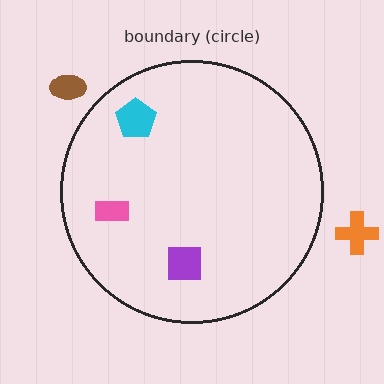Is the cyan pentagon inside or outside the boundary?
Inside.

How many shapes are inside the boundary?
3 inside, 2 outside.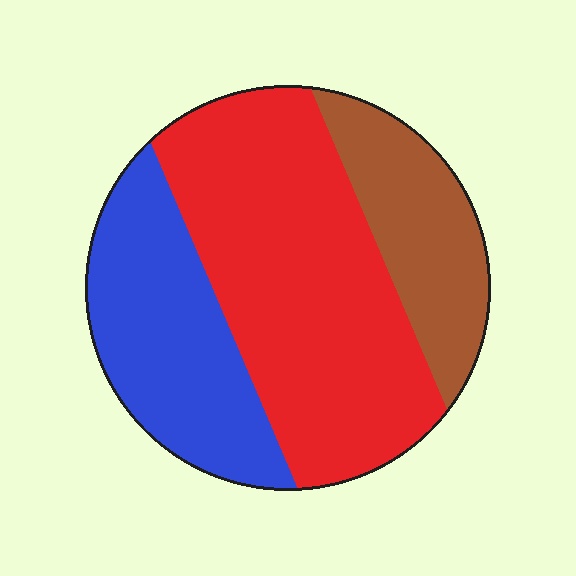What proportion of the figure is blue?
Blue covers around 30% of the figure.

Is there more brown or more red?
Red.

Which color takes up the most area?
Red, at roughly 50%.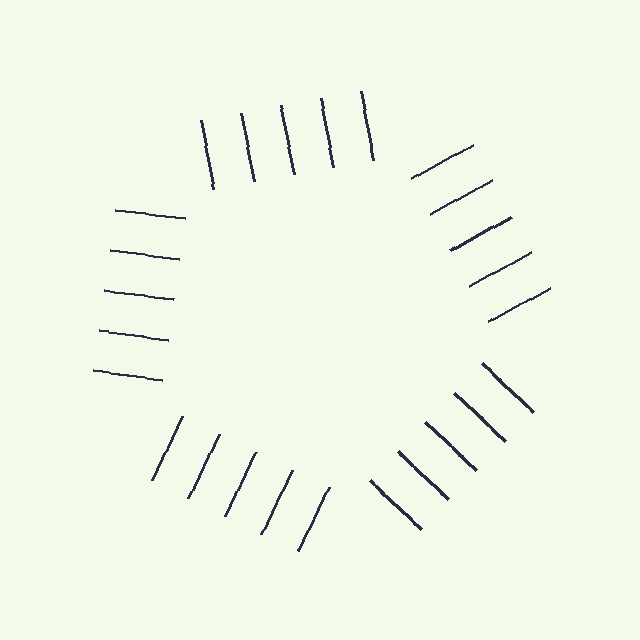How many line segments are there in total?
25 — 5 along each of the 5 edges.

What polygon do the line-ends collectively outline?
An illusory pentagon — the line segments terminate on its edges but no continuous stroke is drawn.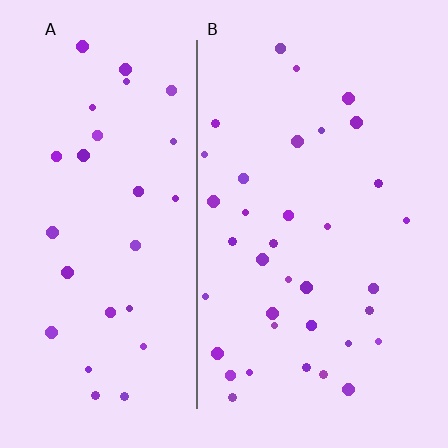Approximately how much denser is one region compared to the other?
Approximately 1.2× — region B over region A.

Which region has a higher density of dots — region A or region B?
B (the right).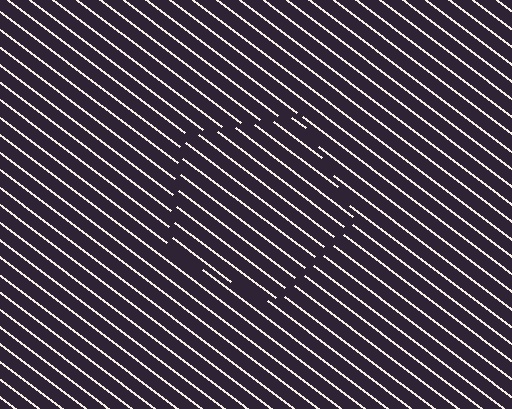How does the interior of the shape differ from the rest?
The interior of the shape contains the same grating, shifted by half a period — the contour is defined by the phase discontinuity where line-ends from the inner and outer gratings abut.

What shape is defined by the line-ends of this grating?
An illusory pentagon. The interior of the shape contains the same grating, shifted by half a period — the contour is defined by the phase discontinuity where line-ends from the inner and outer gratings abut.